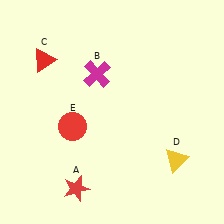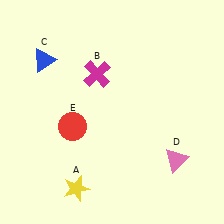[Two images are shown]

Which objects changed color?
A changed from red to yellow. C changed from red to blue. D changed from yellow to pink.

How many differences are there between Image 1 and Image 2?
There are 3 differences between the two images.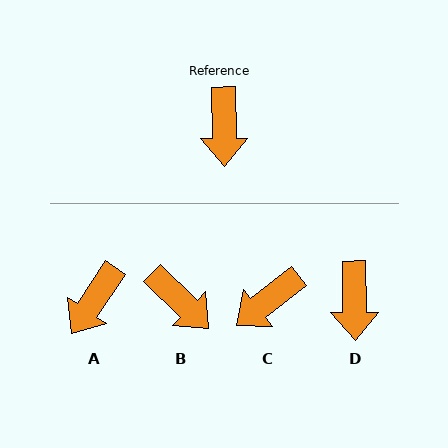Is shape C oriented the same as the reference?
No, it is off by about 53 degrees.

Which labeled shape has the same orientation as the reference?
D.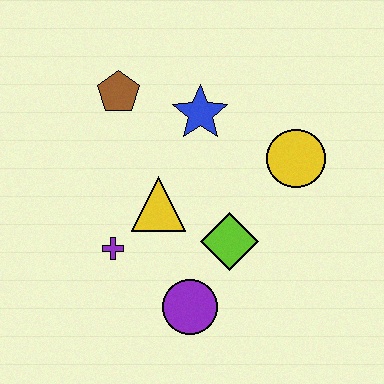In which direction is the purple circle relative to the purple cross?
The purple circle is to the right of the purple cross.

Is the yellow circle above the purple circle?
Yes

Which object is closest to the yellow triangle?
The purple cross is closest to the yellow triangle.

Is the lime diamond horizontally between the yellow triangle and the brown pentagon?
No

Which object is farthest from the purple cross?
The yellow circle is farthest from the purple cross.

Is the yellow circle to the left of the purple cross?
No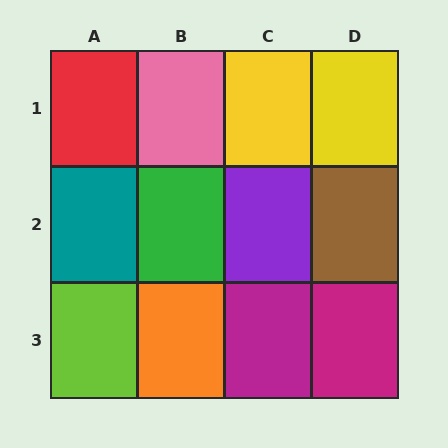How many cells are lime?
1 cell is lime.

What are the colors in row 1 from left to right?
Red, pink, yellow, yellow.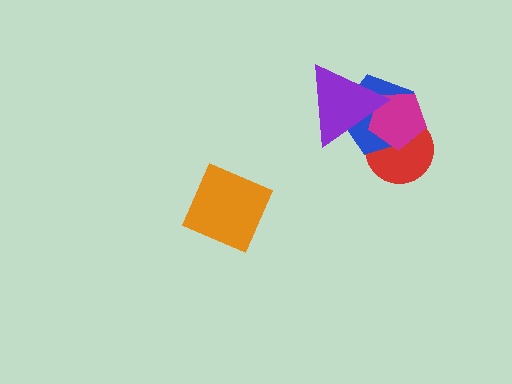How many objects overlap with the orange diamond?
0 objects overlap with the orange diamond.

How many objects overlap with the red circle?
3 objects overlap with the red circle.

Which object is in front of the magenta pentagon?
The purple triangle is in front of the magenta pentagon.